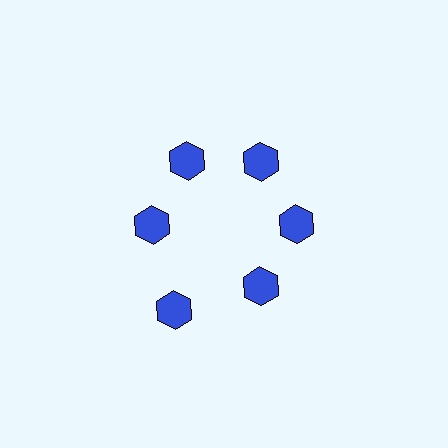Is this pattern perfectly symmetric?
No. The 6 blue hexagons are arranged in a ring, but one element near the 7 o'clock position is pushed outward from the center, breaking the 6-fold rotational symmetry.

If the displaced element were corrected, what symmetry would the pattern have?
It would have 6-fold rotational symmetry — the pattern would map onto itself every 60 degrees.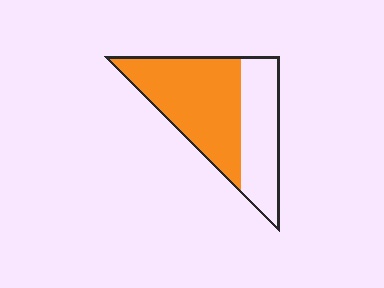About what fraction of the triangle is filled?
About three fifths (3/5).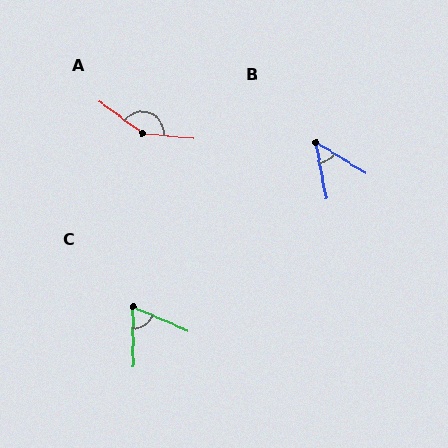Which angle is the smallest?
B, at approximately 47 degrees.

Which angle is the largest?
A, at approximately 150 degrees.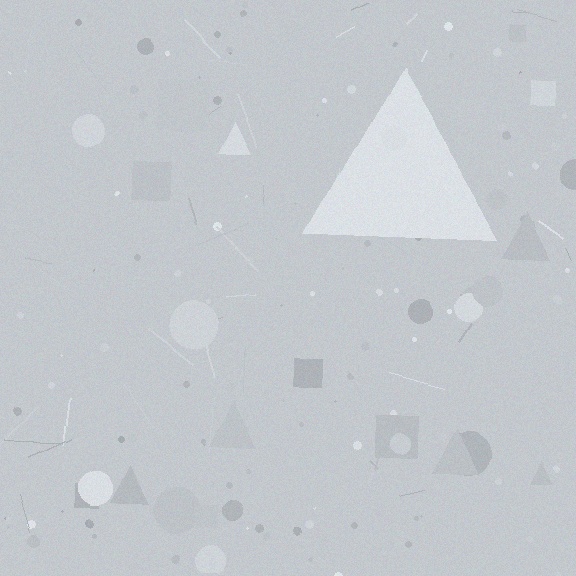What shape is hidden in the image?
A triangle is hidden in the image.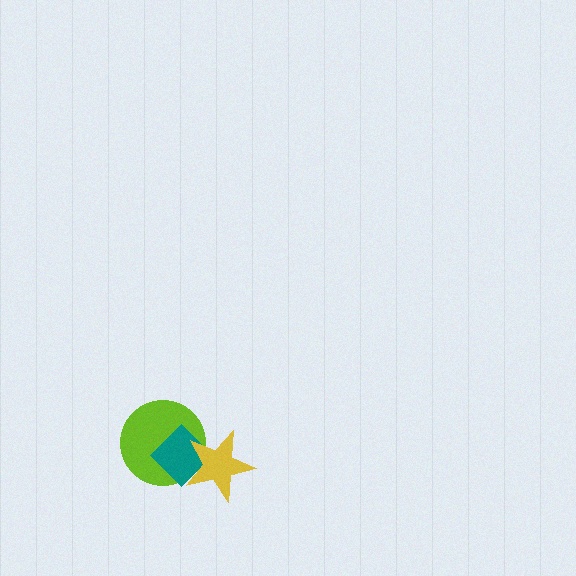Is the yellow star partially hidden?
No, no other shape covers it.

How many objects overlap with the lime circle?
2 objects overlap with the lime circle.